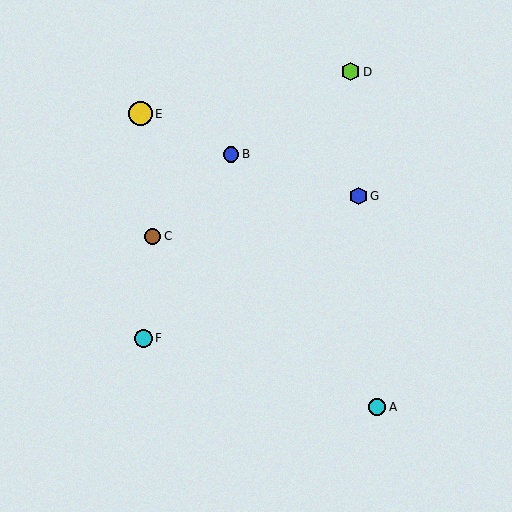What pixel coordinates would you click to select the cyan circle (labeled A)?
Click at (377, 407) to select the cyan circle A.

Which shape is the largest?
The yellow circle (labeled E) is the largest.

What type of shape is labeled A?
Shape A is a cyan circle.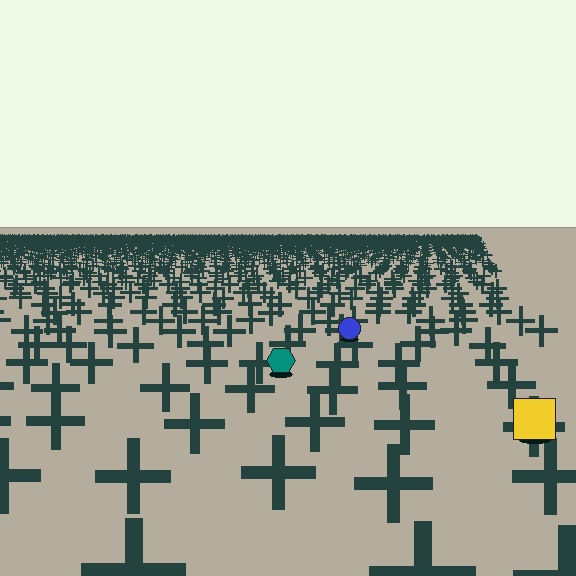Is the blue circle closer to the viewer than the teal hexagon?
No. The teal hexagon is closer — you can tell from the texture gradient: the ground texture is coarser near it.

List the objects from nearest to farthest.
From nearest to farthest: the yellow square, the teal hexagon, the blue circle.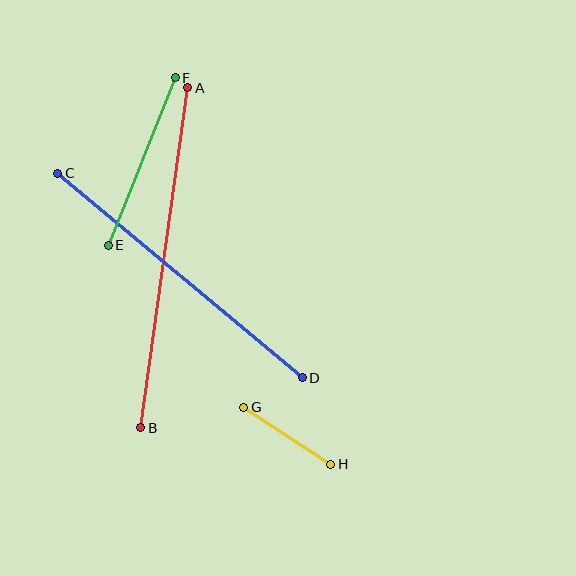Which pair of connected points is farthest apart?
Points A and B are farthest apart.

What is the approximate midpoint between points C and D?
The midpoint is at approximately (180, 275) pixels.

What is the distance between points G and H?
The distance is approximately 104 pixels.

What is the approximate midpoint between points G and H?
The midpoint is at approximately (287, 436) pixels.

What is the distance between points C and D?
The distance is approximately 319 pixels.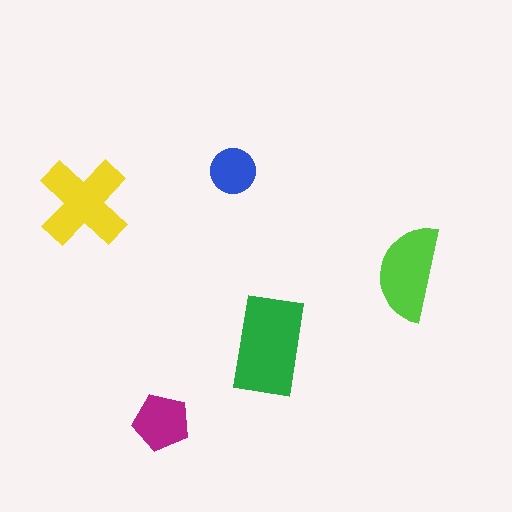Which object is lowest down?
The magenta pentagon is bottommost.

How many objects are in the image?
There are 5 objects in the image.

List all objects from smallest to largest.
The blue circle, the magenta pentagon, the lime semicircle, the yellow cross, the green rectangle.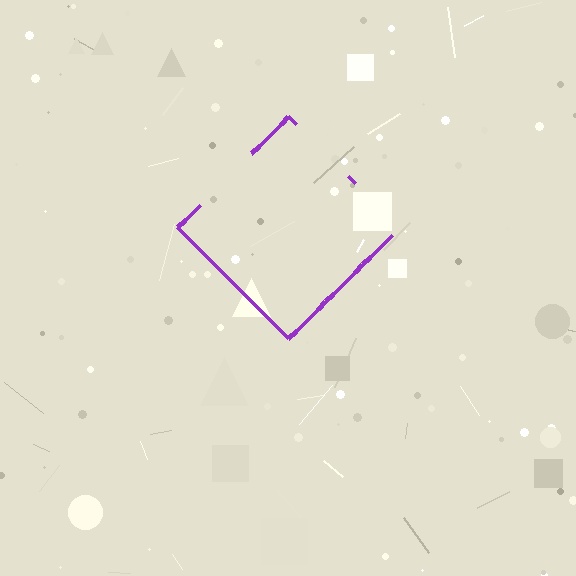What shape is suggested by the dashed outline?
The dashed outline suggests a diamond.